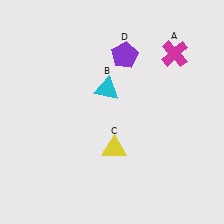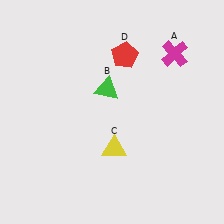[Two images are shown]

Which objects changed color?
B changed from cyan to green. D changed from purple to red.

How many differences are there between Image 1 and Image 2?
There are 2 differences between the two images.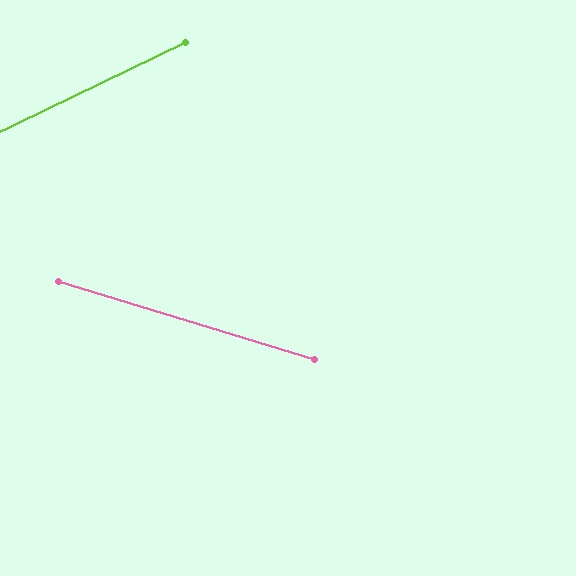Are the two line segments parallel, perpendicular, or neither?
Neither parallel nor perpendicular — they differ by about 43°.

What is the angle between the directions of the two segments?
Approximately 43 degrees.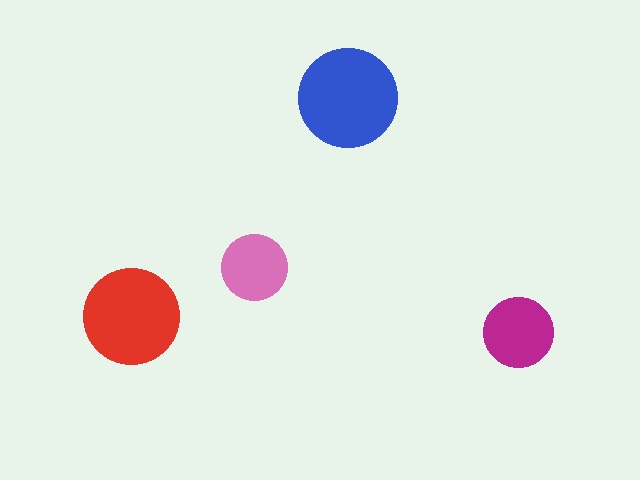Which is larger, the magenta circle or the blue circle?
The blue one.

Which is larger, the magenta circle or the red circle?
The red one.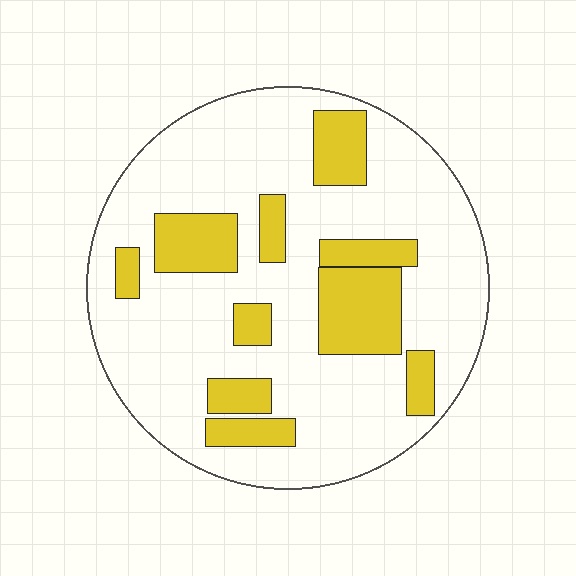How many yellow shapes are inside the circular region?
10.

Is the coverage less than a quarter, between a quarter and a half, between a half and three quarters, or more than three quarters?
Less than a quarter.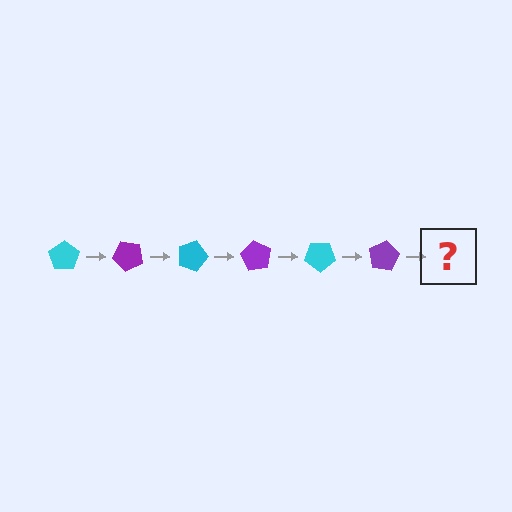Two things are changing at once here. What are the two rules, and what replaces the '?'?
The two rules are that it rotates 45 degrees each step and the color cycles through cyan and purple. The '?' should be a cyan pentagon, rotated 270 degrees from the start.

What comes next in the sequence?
The next element should be a cyan pentagon, rotated 270 degrees from the start.